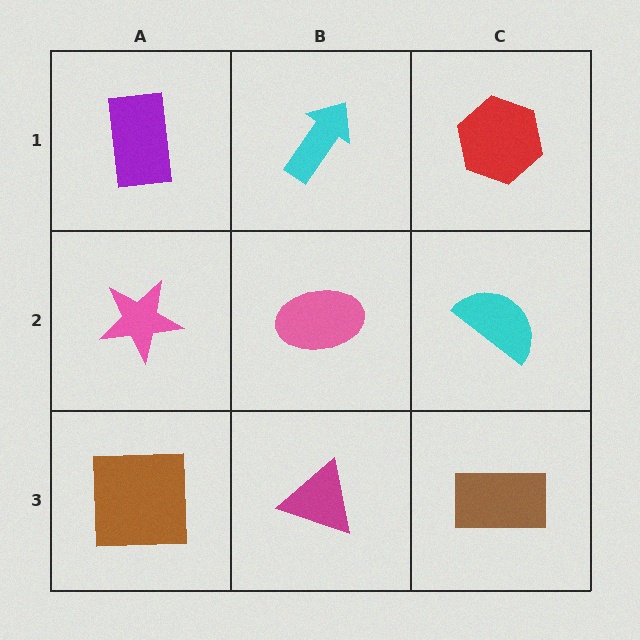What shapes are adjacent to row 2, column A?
A purple rectangle (row 1, column A), a brown square (row 3, column A), a pink ellipse (row 2, column B).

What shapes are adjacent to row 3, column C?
A cyan semicircle (row 2, column C), a magenta triangle (row 3, column B).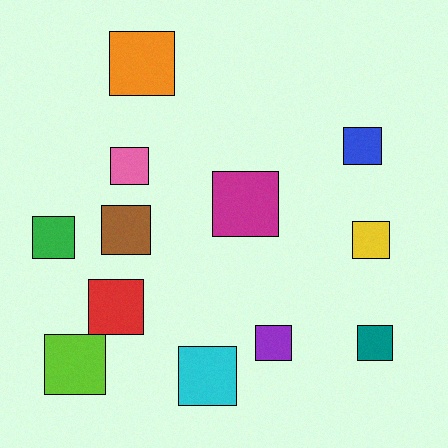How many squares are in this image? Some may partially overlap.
There are 12 squares.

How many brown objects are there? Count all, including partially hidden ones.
There is 1 brown object.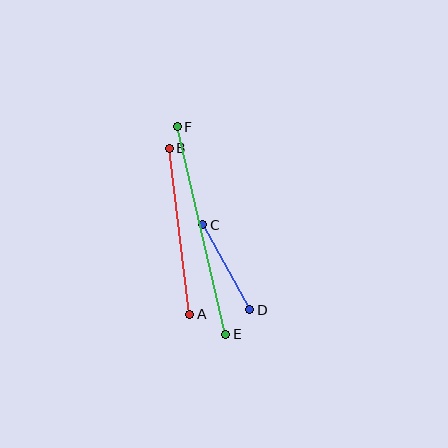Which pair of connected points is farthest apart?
Points E and F are farthest apart.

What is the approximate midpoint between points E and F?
The midpoint is at approximately (202, 231) pixels.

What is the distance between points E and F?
The distance is approximately 213 pixels.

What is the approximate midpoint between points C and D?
The midpoint is at approximately (226, 267) pixels.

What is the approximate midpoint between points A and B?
The midpoint is at approximately (179, 231) pixels.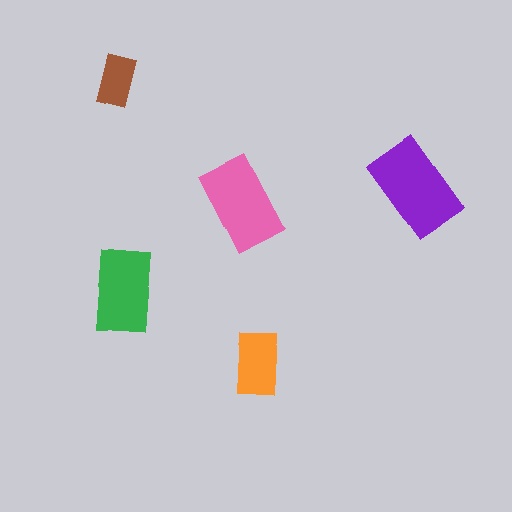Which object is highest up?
The brown rectangle is topmost.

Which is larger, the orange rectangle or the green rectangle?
The green one.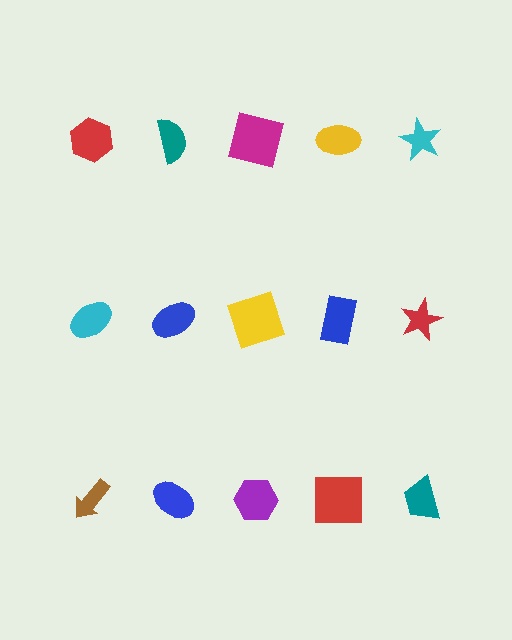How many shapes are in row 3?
5 shapes.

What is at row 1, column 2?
A teal semicircle.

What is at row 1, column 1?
A red hexagon.